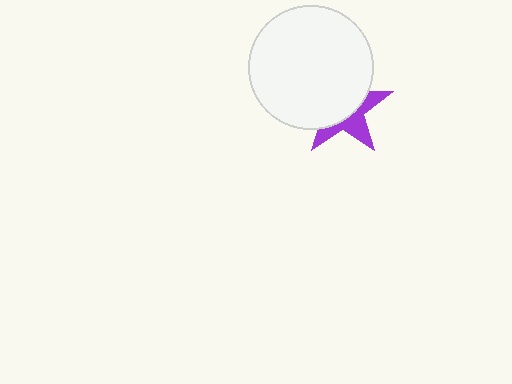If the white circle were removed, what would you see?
You would see the complete purple star.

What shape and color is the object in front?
The object in front is a white circle.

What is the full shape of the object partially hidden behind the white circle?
The partially hidden object is a purple star.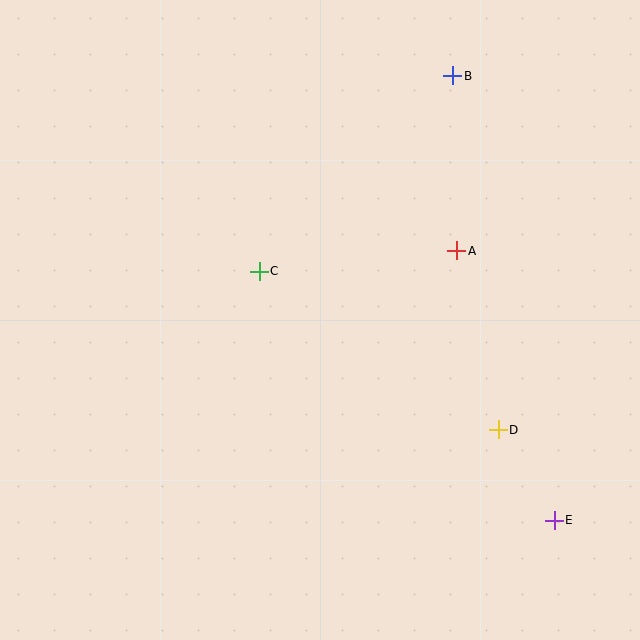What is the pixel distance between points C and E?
The distance between C and E is 386 pixels.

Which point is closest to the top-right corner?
Point B is closest to the top-right corner.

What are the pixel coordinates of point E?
Point E is at (554, 520).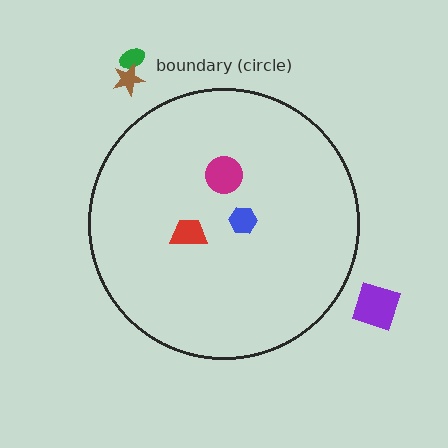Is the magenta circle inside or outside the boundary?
Inside.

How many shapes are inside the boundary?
3 inside, 3 outside.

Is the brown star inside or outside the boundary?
Outside.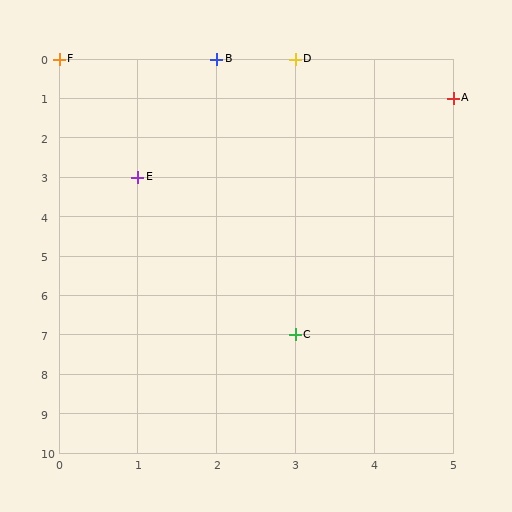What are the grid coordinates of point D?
Point D is at grid coordinates (3, 0).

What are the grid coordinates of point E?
Point E is at grid coordinates (1, 3).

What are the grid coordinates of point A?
Point A is at grid coordinates (5, 1).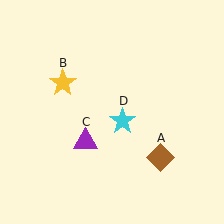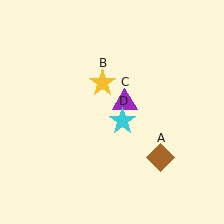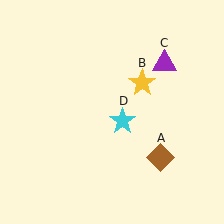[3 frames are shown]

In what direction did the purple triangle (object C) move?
The purple triangle (object C) moved up and to the right.